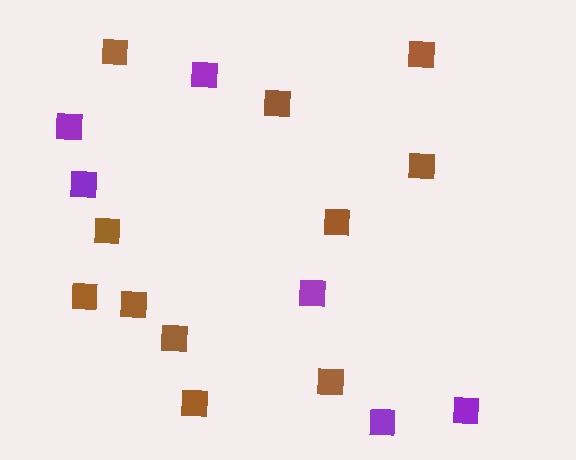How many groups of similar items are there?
There are 2 groups: one group of purple squares (6) and one group of brown squares (11).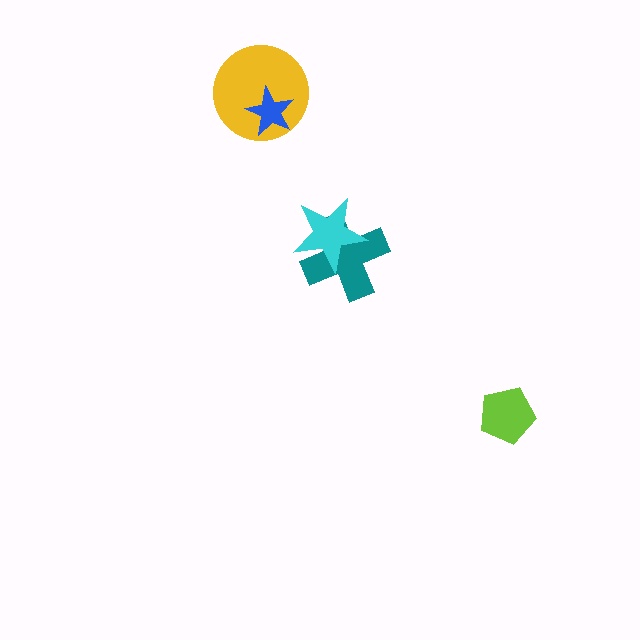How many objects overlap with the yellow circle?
1 object overlaps with the yellow circle.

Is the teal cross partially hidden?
Yes, it is partially covered by another shape.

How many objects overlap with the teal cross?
1 object overlaps with the teal cross.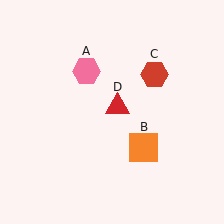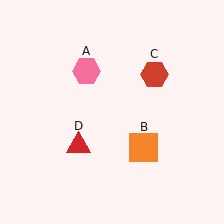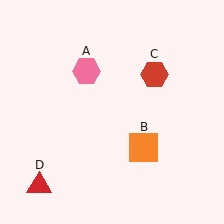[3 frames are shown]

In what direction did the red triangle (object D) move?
The red triangle (object D) moved down and to the left.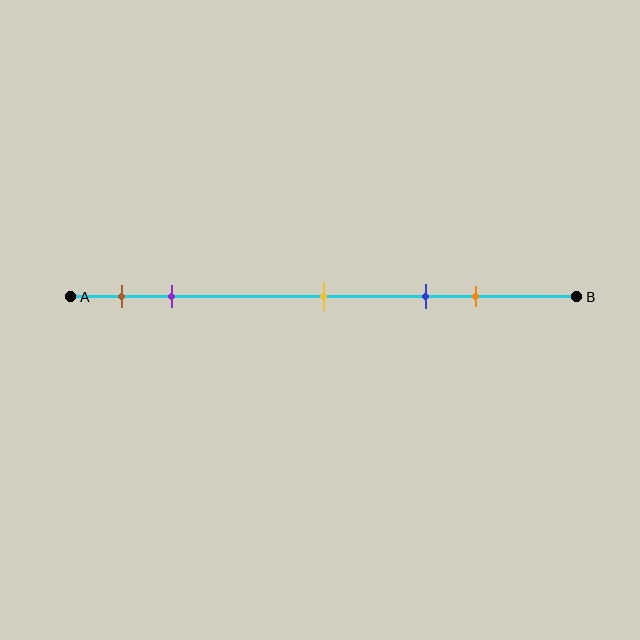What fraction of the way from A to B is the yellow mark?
The yellow mark is approximately 50% (0.5) of the way from A to B.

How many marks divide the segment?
There are 5 marks dividing the segment.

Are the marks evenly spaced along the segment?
No, the marks are not evenly spaced.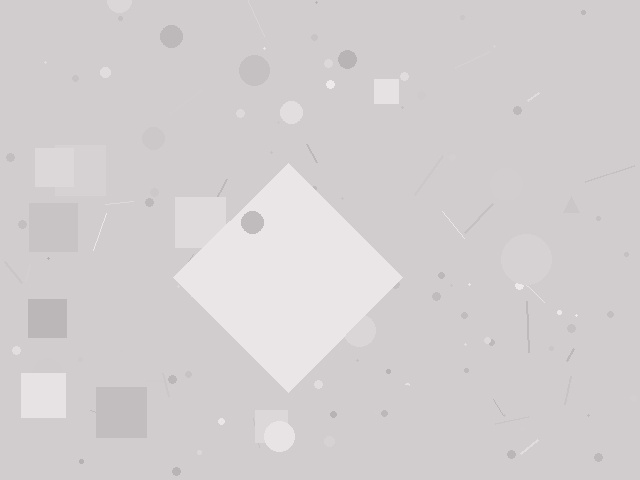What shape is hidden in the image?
A diamond is hidden in the image.